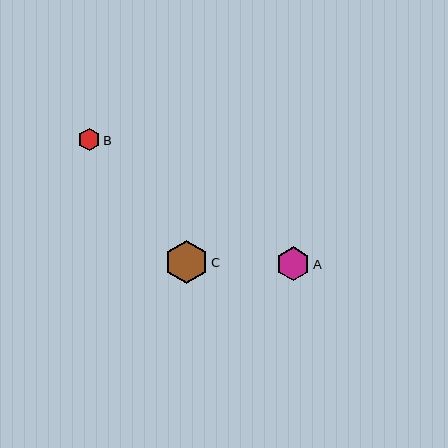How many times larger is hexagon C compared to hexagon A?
Hexagon C is approximately 1.3 times the size of hexagon A.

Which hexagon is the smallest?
Hexagon B is the smallest with a size of approximately 23 pixels.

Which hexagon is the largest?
Hexagon C is the largest with a size of approximately 43 pixels.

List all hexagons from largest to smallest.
From largest to smallest: C, A, B.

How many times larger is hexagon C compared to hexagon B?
Hexagon C is approximately 1.9 times the size of hexagon B.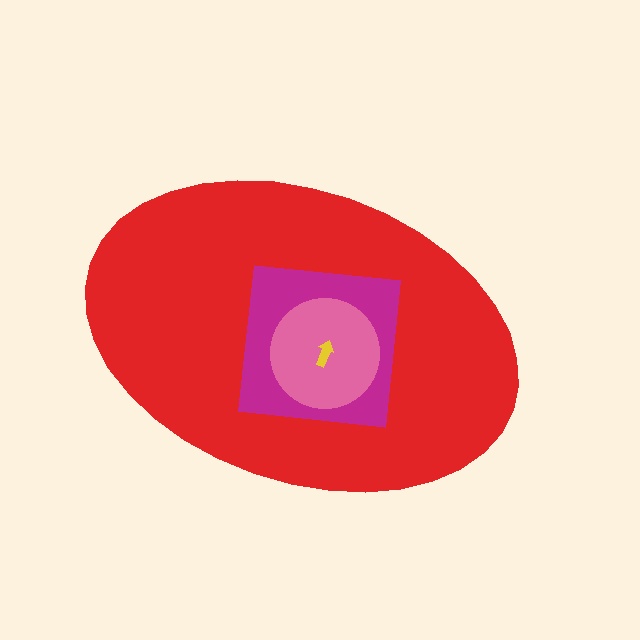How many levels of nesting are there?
4.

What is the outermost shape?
The red ellipse.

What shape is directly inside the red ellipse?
The magenta square.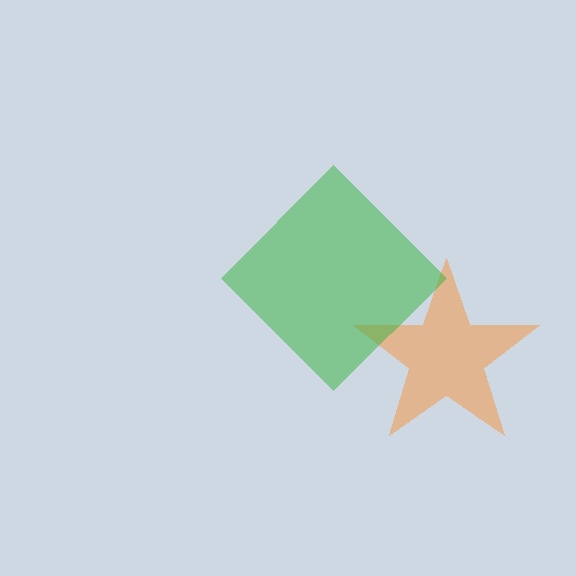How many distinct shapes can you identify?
There are 2 distinct shapes: an orange star, a green diamond.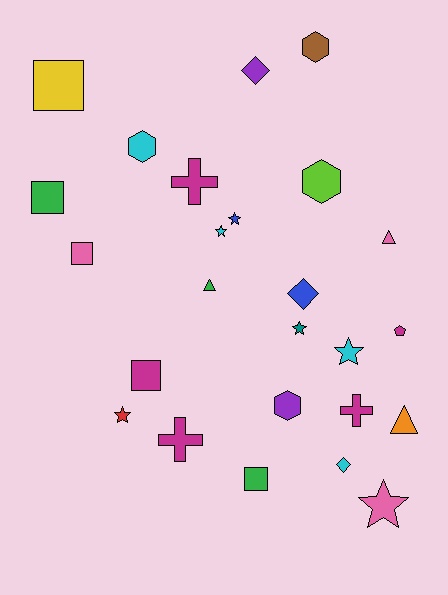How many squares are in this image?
There are 5 squares.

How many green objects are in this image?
There are 3 green objects.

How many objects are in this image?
There are 25 objects.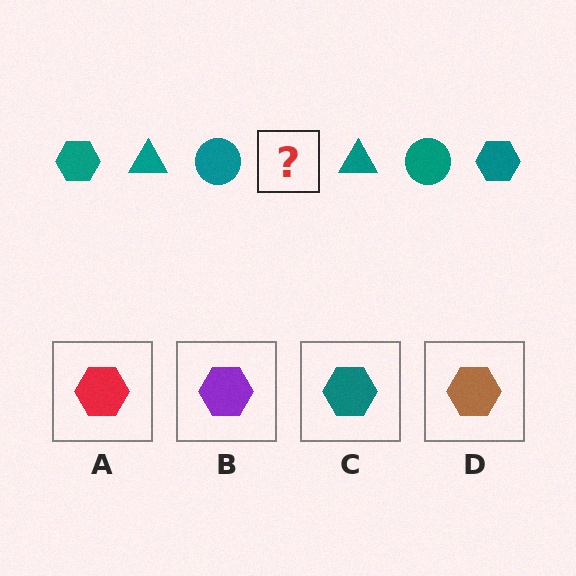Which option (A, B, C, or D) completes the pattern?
C.